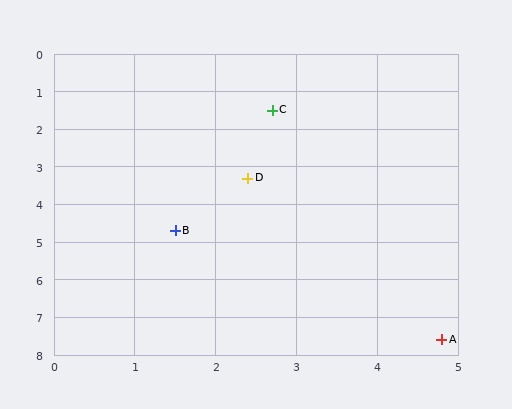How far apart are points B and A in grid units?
Points B and A are about 4.4 grid units apart.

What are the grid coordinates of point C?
Point C is at approximately (2.7, 1.5).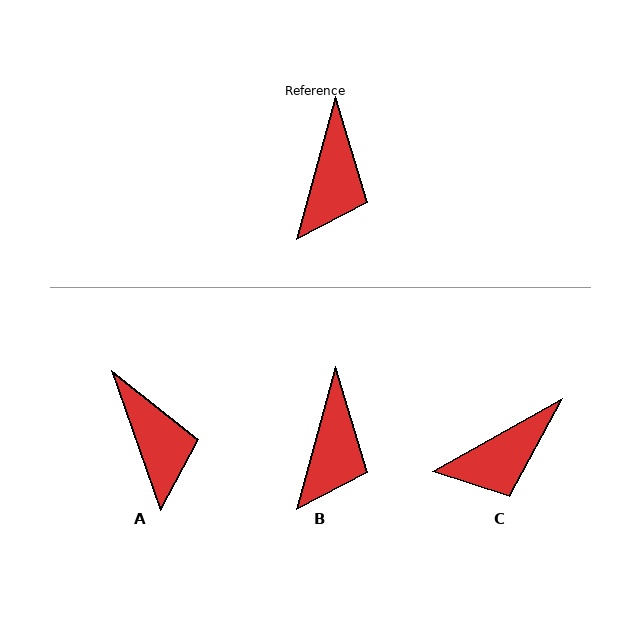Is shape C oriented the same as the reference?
No, it is off by about 45 degrees.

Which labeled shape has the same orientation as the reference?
B.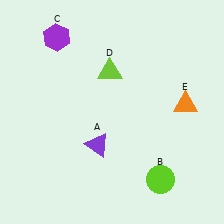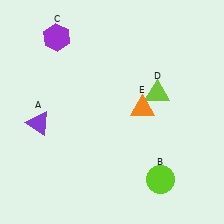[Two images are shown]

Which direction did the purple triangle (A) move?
The purple triangle (A) moved left.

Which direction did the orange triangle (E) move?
The orange triangle (E) moved left.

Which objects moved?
The objects that moved are: the purple triangle (A), the lime triangle (D), the orange triangle (E).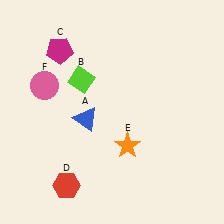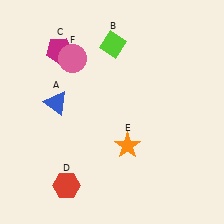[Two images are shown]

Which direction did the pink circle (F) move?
The pink circle (F) moved right.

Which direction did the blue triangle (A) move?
The blue triangle (A) moved left.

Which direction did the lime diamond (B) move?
The lime diamond (B) moved up.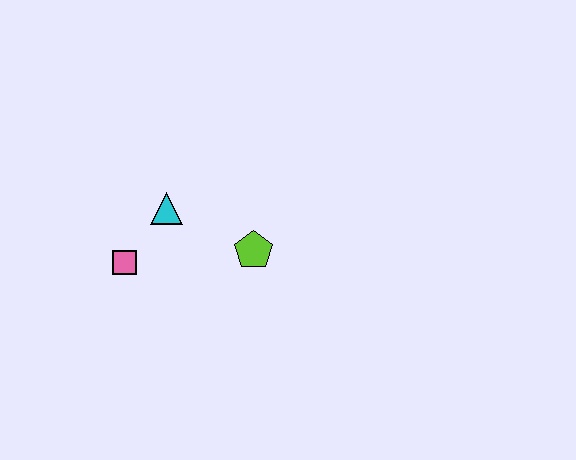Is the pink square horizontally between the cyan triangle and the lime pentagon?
No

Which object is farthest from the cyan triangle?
The lime pentagon is farthest from the cyan triangle.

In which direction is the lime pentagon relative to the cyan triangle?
The lime pentagon is to the right of the cyan triangle.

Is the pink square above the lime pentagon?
No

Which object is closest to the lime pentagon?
The cyan triangle is closest to the lime pentagon.